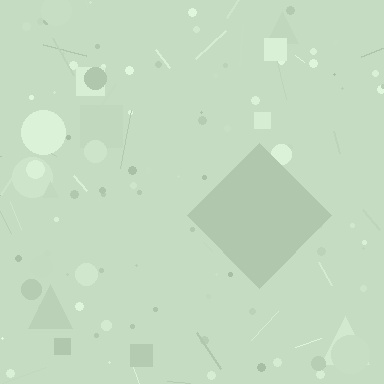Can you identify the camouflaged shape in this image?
The camouflaged shape is a diamond.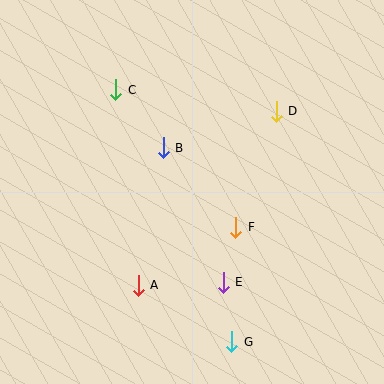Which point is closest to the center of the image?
Point B at (163, 148) is closest to the center.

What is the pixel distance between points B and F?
The distance between B and F is 108 pixels.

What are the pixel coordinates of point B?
Point B is at (163, 148).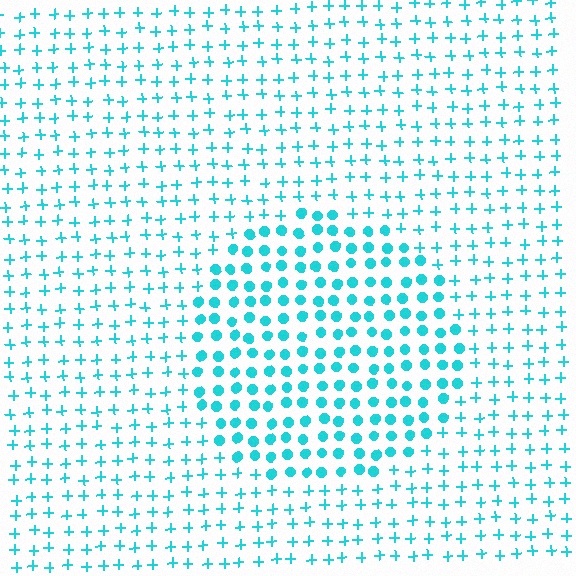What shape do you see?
I see a circle.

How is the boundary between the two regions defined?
The boundary is defined by a change in element shape: circles inside vs. plus signs outside. All elements share the same color and spacing.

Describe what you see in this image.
The image is filled with small cyan elements arranged in a uniform grid. A circle-shaped region contains circles, while the surrounding area contains plus signs. The boundary is defined purely by the change in element shape.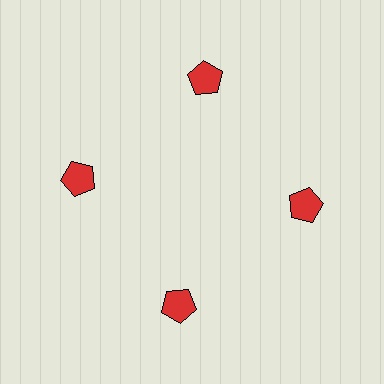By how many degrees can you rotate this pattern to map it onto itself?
The pattern maps onto itself every 90 degrees of rotation.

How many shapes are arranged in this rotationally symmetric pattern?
There are 4 shapes, arranged in 4 groups of 1.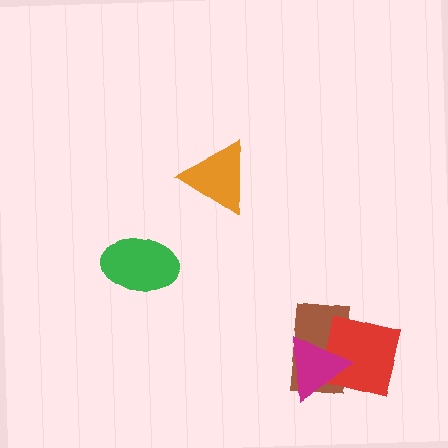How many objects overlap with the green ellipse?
0 objects overlap with the green ellipse.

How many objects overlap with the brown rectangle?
2 objects overlap with the brown rectangle.